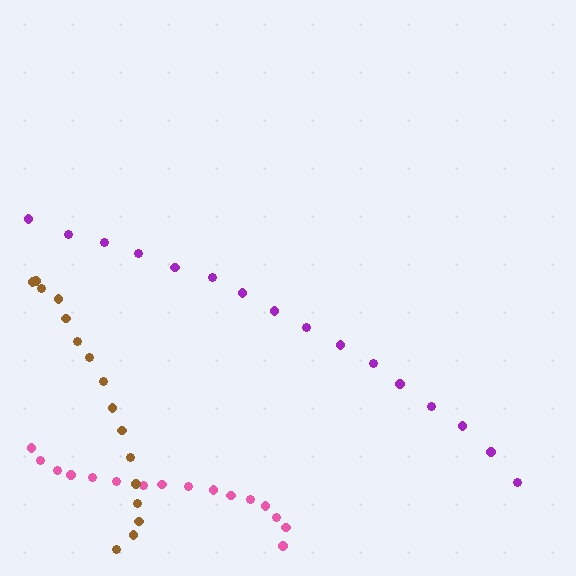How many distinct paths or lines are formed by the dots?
There are 3 distinct paths.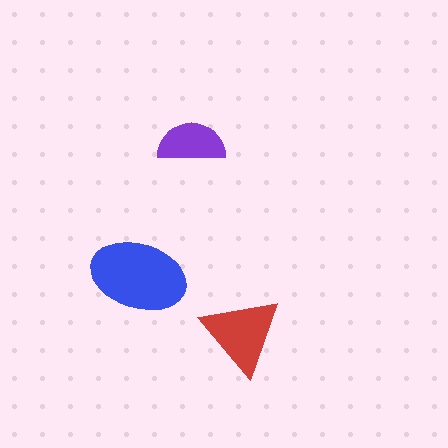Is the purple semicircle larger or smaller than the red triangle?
Smaller.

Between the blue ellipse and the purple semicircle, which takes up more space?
The blue ellipse.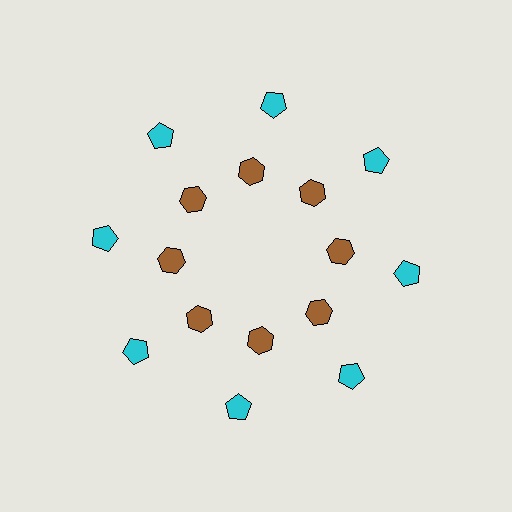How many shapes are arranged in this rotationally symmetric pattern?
There are 16 shapes, arranged in 8 groups of 2.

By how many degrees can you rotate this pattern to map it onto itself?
The pattern maps onto itself every 45 degrees of rotation.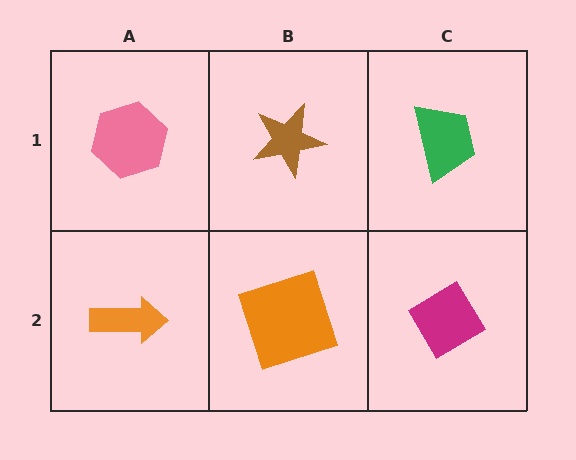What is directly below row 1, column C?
A magenta diamond.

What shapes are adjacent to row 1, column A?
An orange arrow (row 2, column A), a brown star (row 1, column B).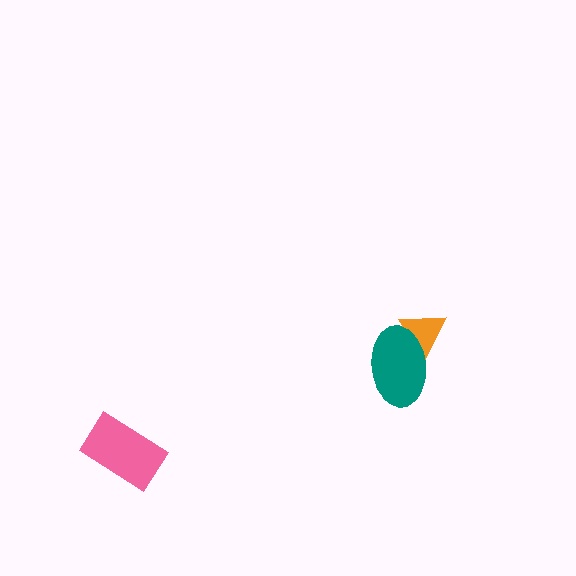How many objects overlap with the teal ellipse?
1 object overlaps with the teal ellipse.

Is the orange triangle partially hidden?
Yes, it is partially covered by another shape.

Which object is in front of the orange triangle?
The teal ellipse is in front of the orange triangle.